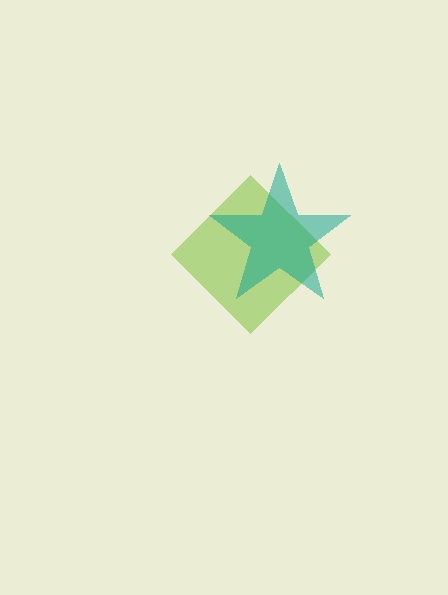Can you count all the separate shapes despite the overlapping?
Yes, there are 2 separate shapes.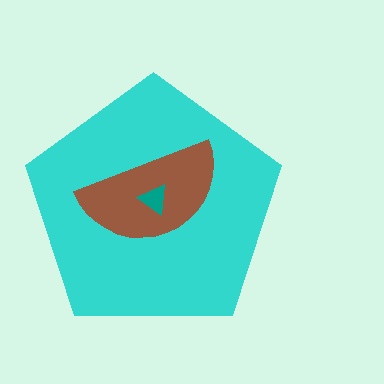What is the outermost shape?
The cyan pentagon.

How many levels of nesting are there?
3.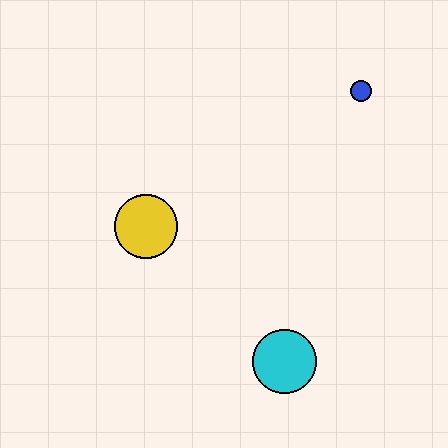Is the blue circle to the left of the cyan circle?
No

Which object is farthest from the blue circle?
The cyan circle is farthest from the blue circle.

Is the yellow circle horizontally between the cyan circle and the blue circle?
No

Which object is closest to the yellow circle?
The cyan circle is closest to the yellow circle.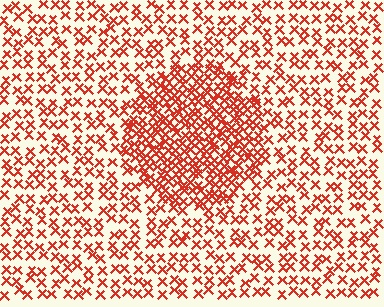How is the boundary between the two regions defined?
The boundary is defined by a change in element density (approximately 2.1x ratio). All elements are the same color, size, and shape.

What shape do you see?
I see a circle.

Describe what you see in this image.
The image contains small red elements arranged at two different densities. A circle-shaped region is visible where the elements are more densely packed than the surrounding area.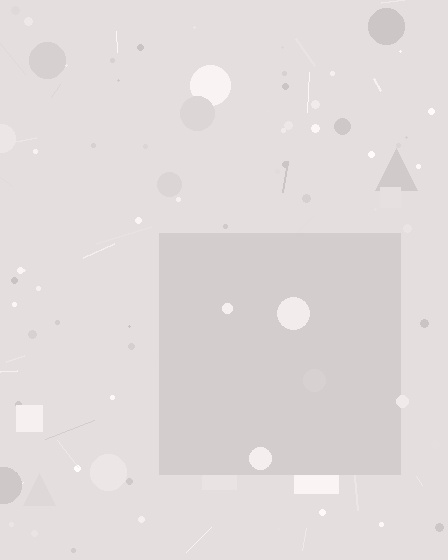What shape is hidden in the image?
A square is hidden in the image.